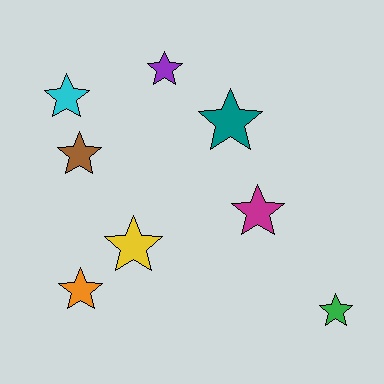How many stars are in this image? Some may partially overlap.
There are 8 stars.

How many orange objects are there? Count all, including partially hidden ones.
There is 1 orange object.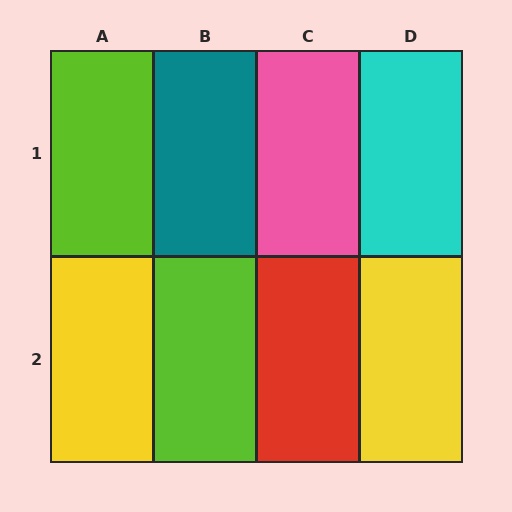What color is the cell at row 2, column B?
Lime.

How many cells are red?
1 cell is red.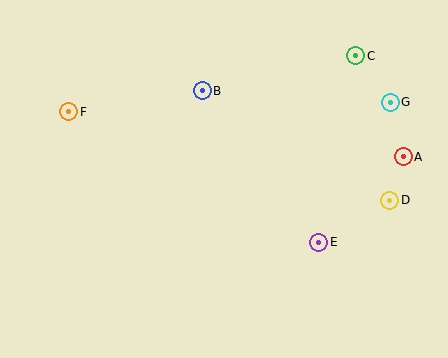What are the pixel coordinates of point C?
Point C is at (356, 56).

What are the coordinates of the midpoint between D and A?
The midpoint between D and A is at (397, 178).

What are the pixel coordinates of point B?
Point B is at (202, 91).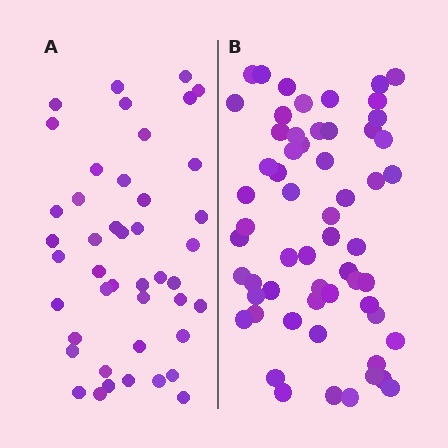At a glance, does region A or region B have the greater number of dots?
Region B (the right region) has more dots.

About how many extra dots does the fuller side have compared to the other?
Region B has approximately 15 more dots than region A.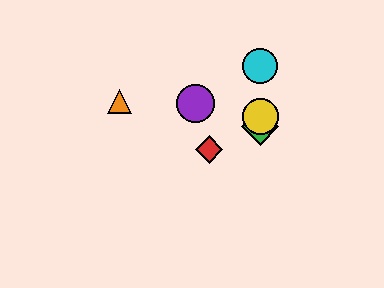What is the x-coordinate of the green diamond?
The green diamond is at x≈260.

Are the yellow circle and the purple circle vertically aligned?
No, the yellow circle is at x≈260 and the purple circle is at x≈196.